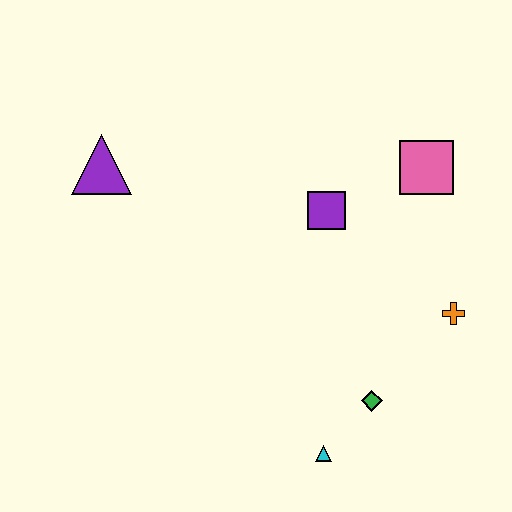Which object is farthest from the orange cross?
The purple triangle is farthest from the orange cross.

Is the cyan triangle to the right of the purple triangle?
Yes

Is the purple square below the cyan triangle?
No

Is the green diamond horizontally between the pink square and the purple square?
Yes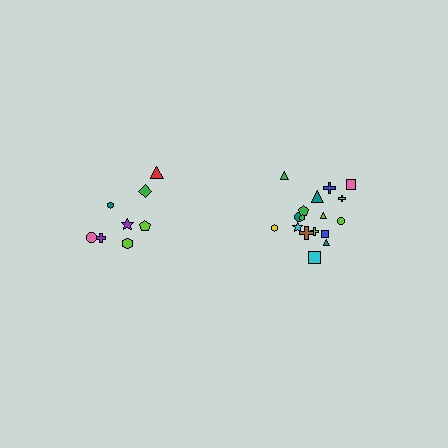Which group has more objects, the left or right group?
The right group.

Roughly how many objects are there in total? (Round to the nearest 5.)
Roughly 25 objects in total.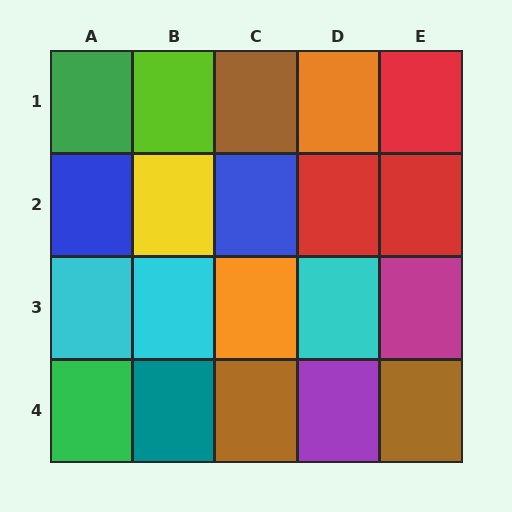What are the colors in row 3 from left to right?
Cyan, cyan, orange, cyan, magenta.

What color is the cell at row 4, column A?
Green.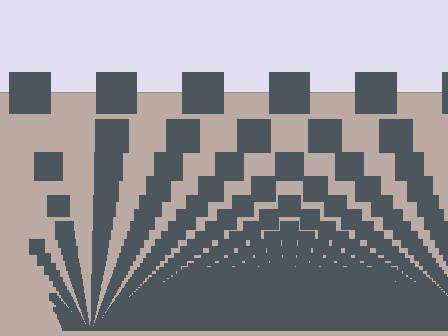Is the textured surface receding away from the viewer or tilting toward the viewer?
The surface appears to tilt toward the viewer. Texture elements get larger and sparser toward the top.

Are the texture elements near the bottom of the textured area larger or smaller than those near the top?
Smaller. The gradient is inverted — elements near the bottom are smaller and denser.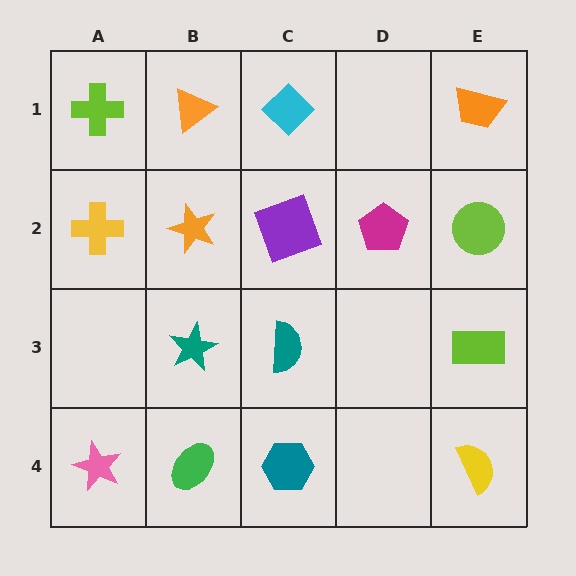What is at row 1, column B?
An orange triangle.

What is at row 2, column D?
A magenta pentagon.